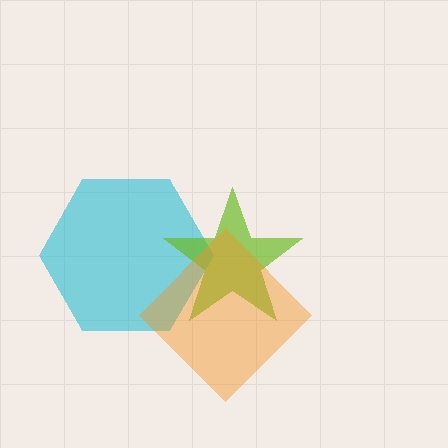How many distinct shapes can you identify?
There are 3 distinct shapes: a cyan hexagon, a lime star, an orange diamond.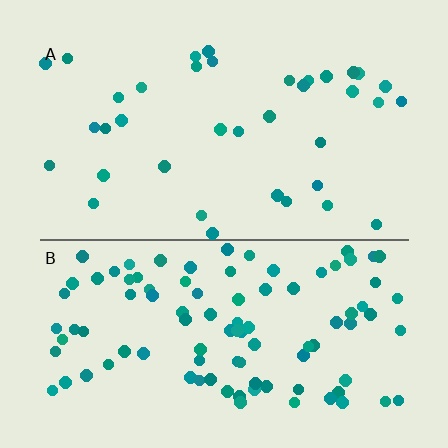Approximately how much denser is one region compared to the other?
Approximately 2.6× — region B over region A.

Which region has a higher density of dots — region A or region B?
B (the bottom).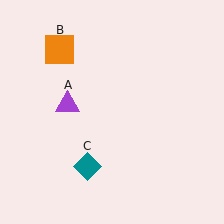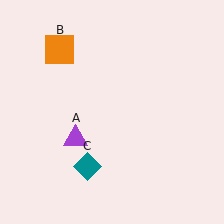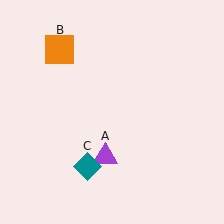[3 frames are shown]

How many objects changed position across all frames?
1 object changed position: purple triangle (object A).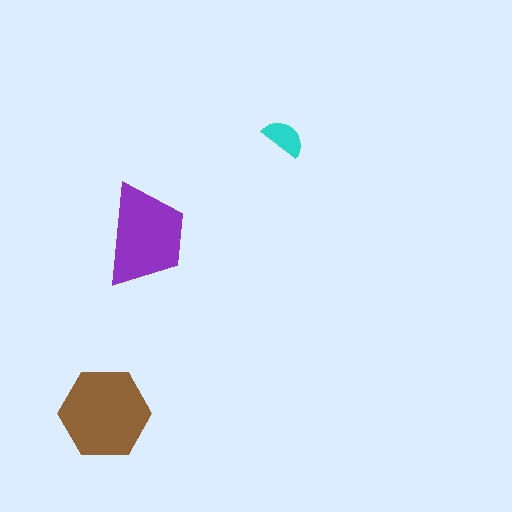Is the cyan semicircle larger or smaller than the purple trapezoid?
Smaller.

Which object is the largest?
The brown hexagon.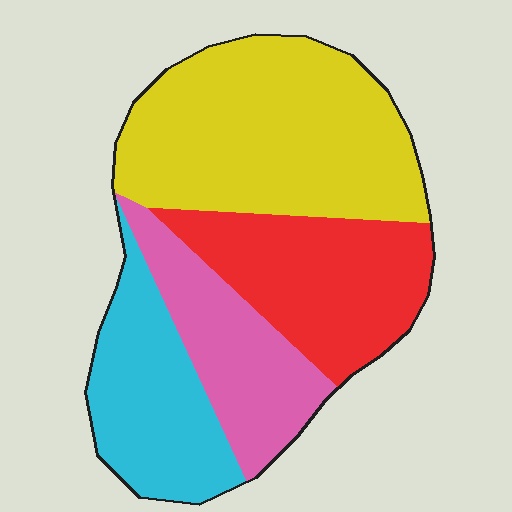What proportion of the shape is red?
Red takes up about one quarter (1/4) of the shape.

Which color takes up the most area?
Yellow, at roughly 40%.